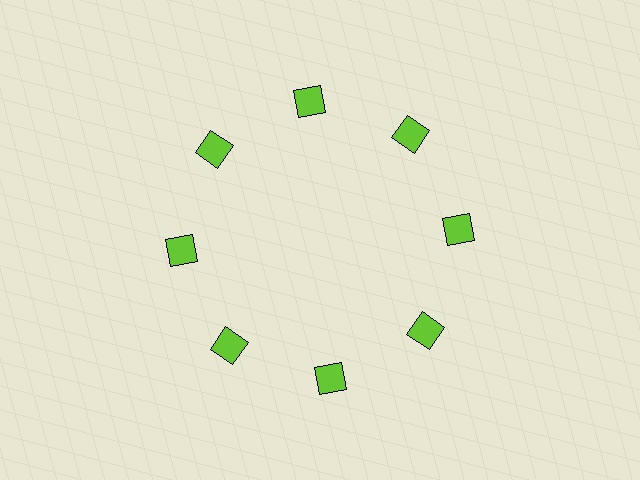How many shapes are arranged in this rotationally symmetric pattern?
There are 8 shapes, arranged in 8 groups of 1.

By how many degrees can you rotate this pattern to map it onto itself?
The pattern maps onto itself every 45 degrees of rotation.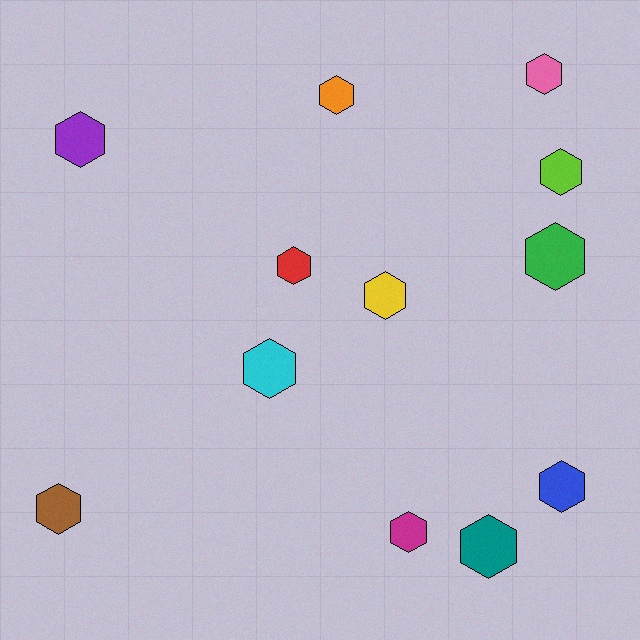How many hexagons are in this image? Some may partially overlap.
There are 12 hexagons.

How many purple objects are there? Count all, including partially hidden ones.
There is 1 purple object.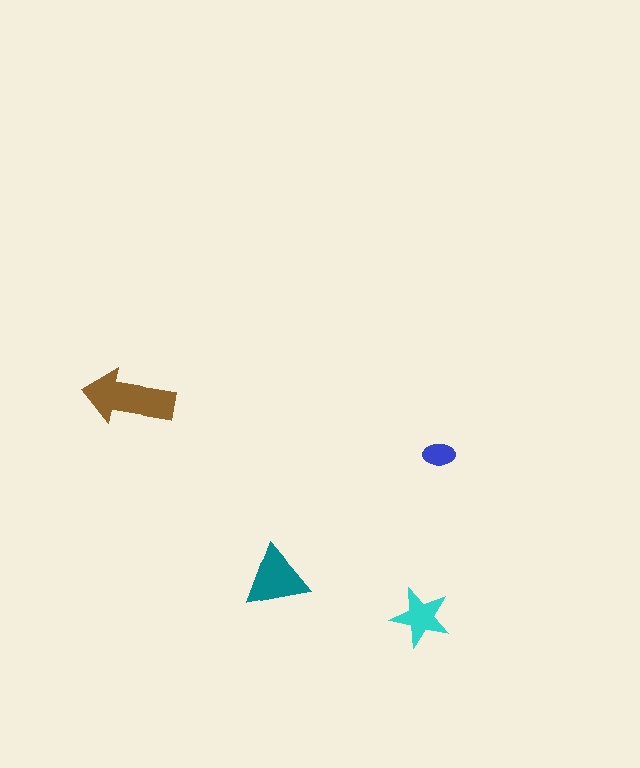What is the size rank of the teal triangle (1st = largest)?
2nd.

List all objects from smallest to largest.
The blue ellipse, the cyan star, the teal triangle, the brown arrow.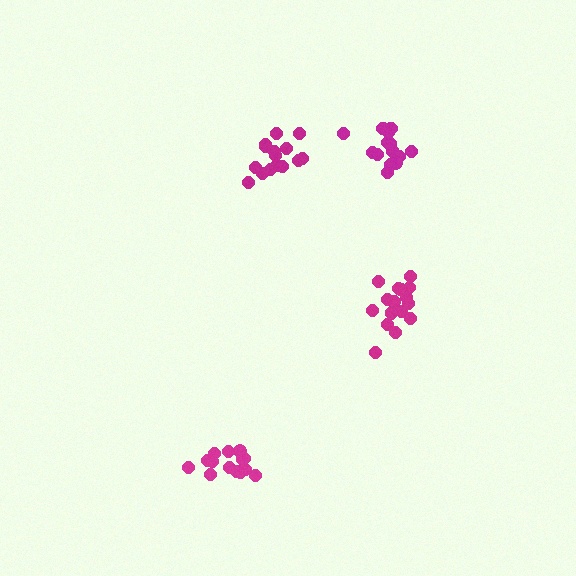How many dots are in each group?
Group 1: 16 dots, Group 2: 15 dots, Group 3: 16 dots, Group 4: 14 dots (61 total).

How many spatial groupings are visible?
There are 4 spatial groupings.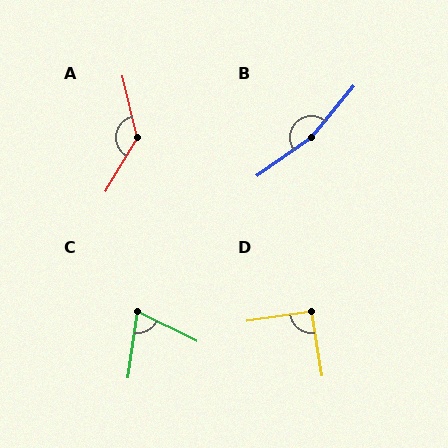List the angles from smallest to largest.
C (71°), D (91°), A (136°), B (165°).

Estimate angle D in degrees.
Approximately 91 degrees.